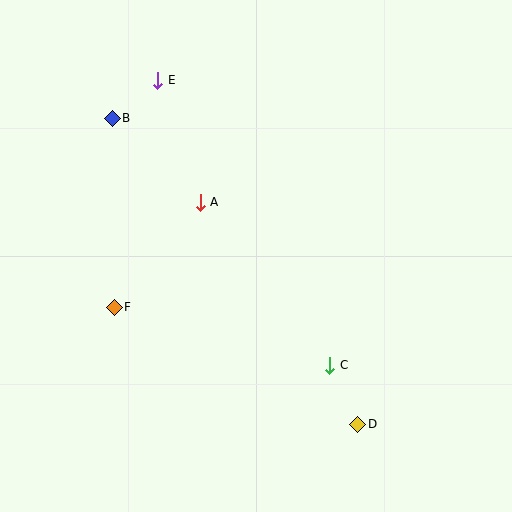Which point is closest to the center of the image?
Point A at (200, 202) is closest to the center.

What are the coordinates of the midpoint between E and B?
The midpoint between E and B is at (135, 99).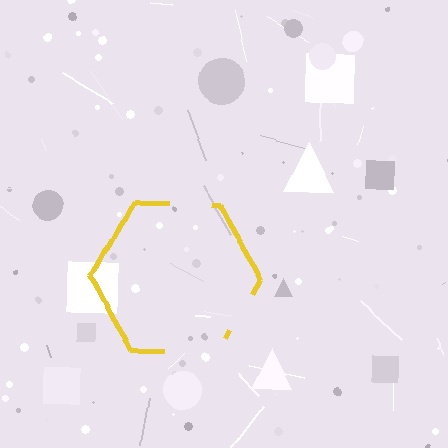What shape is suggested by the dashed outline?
The dashed outline suggests a hexagon.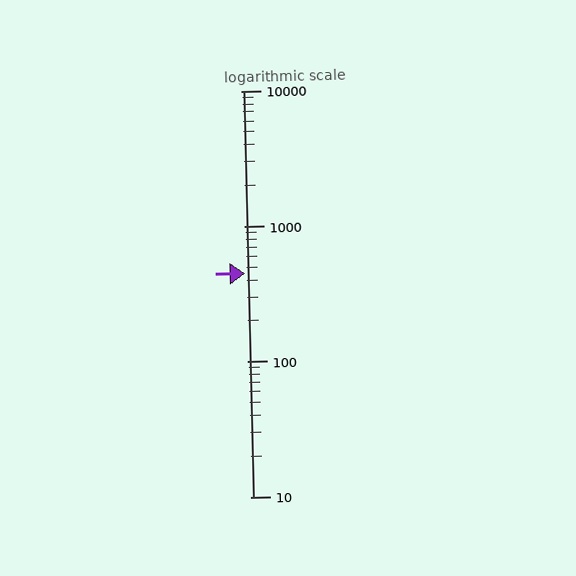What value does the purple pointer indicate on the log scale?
The pointer indicates approximately 450.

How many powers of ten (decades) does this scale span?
The scale spans 3 decades, from 10 to 10000.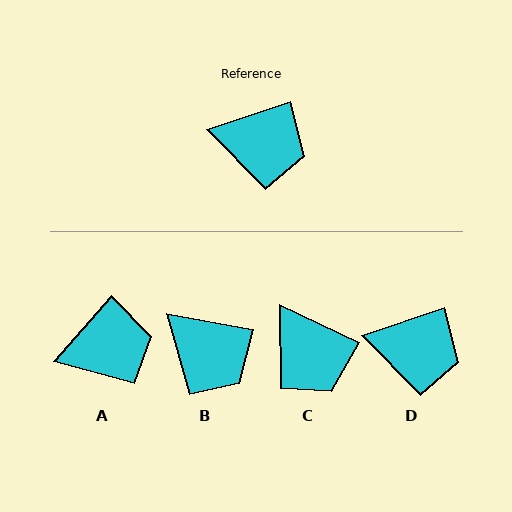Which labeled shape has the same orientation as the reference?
D.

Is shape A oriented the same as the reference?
No, it is off by about 30 degrees.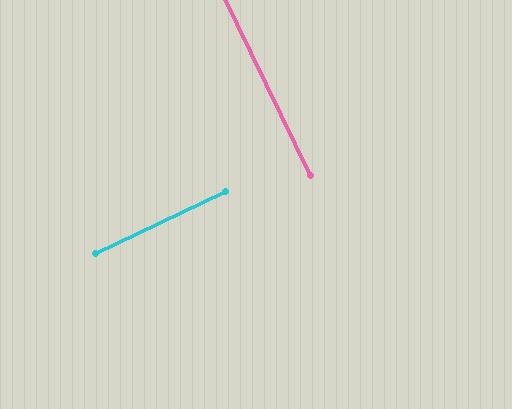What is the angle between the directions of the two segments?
Approximately 90 degrees.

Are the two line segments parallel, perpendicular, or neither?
Perpendicular — they meet at approximately 90°.